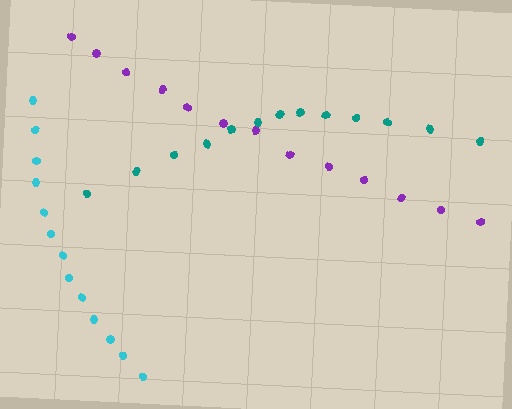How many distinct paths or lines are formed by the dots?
There are 3 distinct paths.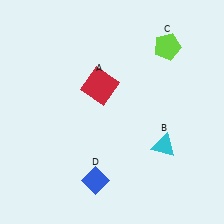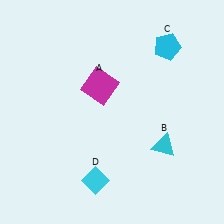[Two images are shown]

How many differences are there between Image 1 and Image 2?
There are 3 differences between the two images.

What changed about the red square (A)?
In Image 1, A is red. In Image 2, it changed to magenta.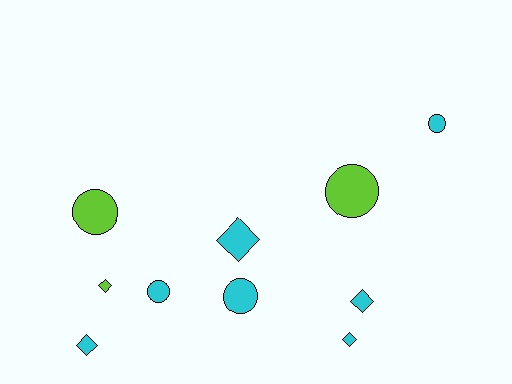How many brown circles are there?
There are no brown circles.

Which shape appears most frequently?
Circle, with 5 objects.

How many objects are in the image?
There are 10 objects.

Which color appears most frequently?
Cyan, with 7 objects.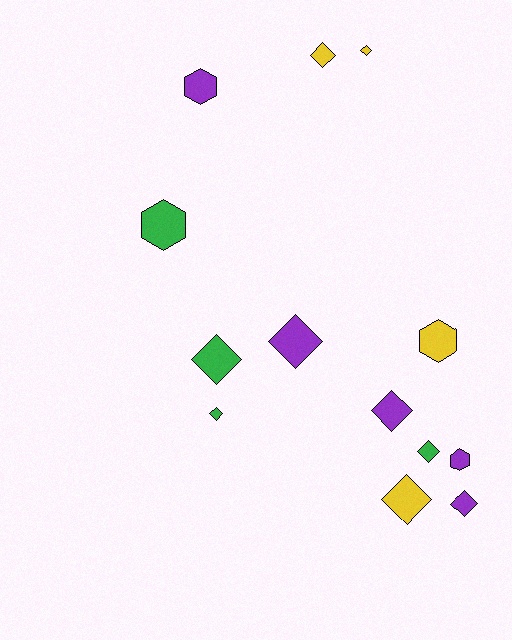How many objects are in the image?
There are 13 objects.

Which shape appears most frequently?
Diamond, with 9 objects.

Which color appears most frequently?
Purple, with 5 objects.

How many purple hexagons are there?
There are 2 purple hexagons.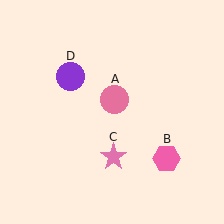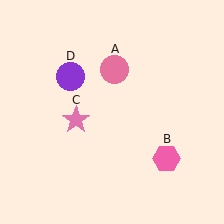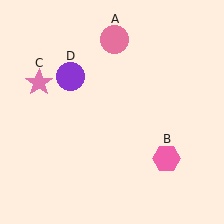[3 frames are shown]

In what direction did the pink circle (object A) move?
The pink circle (object A) moved up.